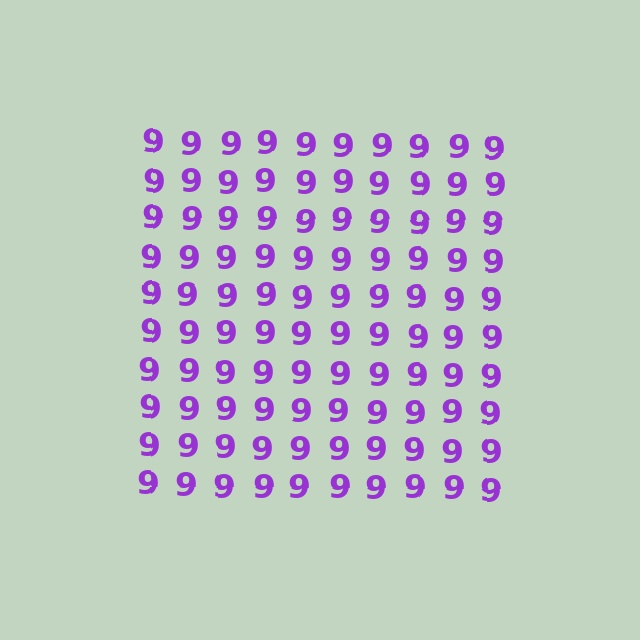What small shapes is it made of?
It is made of small digit 9's.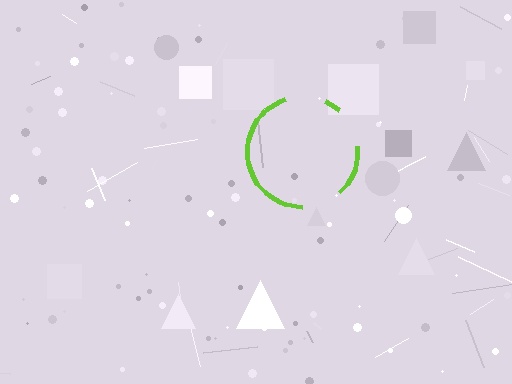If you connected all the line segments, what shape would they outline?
They would outline a circle.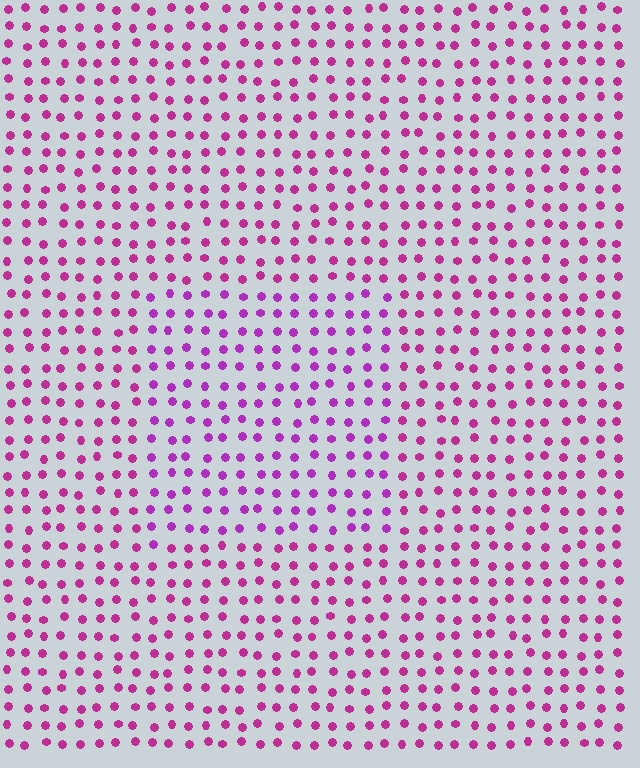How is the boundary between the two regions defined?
The boundary is defined purely by a slight shift in hue (about 23 degrees). Spacing, size, and orientation are identical on both sides.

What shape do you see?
I see a rectangle.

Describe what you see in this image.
The image is filled with small magenta elements in a uniform arrangement. A rectangle-shaped region is visible where the elements are tinted to a slightly different hue, forming a subtle color boundary.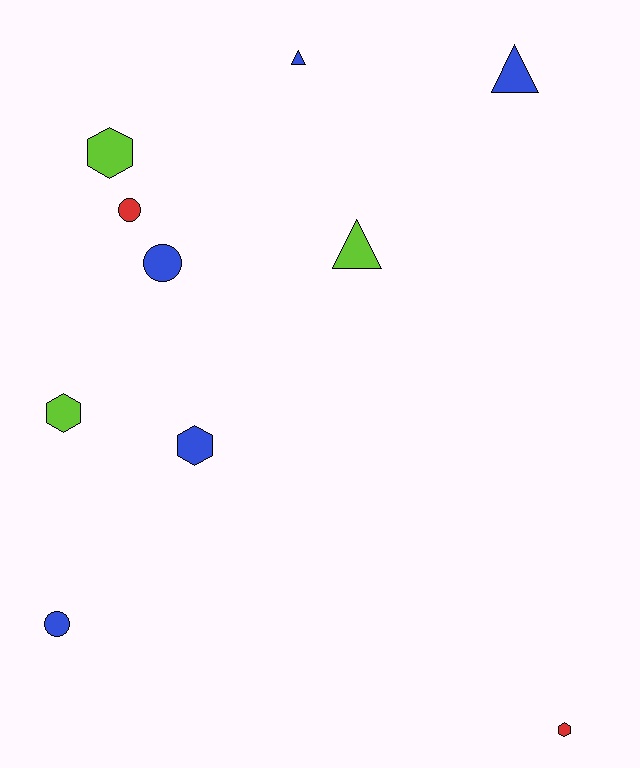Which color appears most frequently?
Blue, with 5 objects.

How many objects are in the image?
There are 10 objects.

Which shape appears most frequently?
Hexagon, with 4 objects.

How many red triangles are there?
There are no red triangles.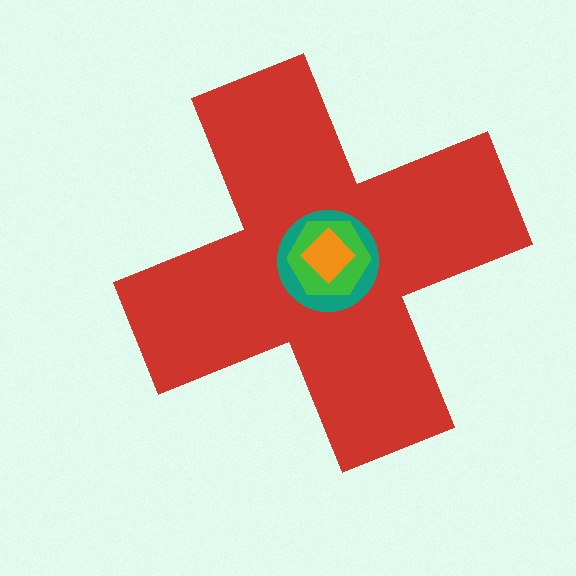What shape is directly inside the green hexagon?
The orange diamond.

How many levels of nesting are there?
4.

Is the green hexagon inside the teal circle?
Yes.